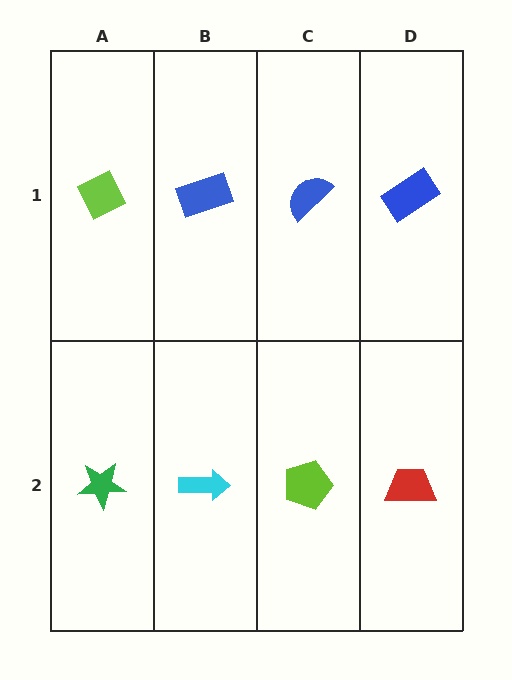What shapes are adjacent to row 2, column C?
A blue semicircle (row 1, column C), a cyan arrow (row 2, column B), a red trapezoid (row 2, column D).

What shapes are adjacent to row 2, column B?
A blue rectangle (row 1, column B), a green star (row 2, column A), a lime pentagon (row 2, column C).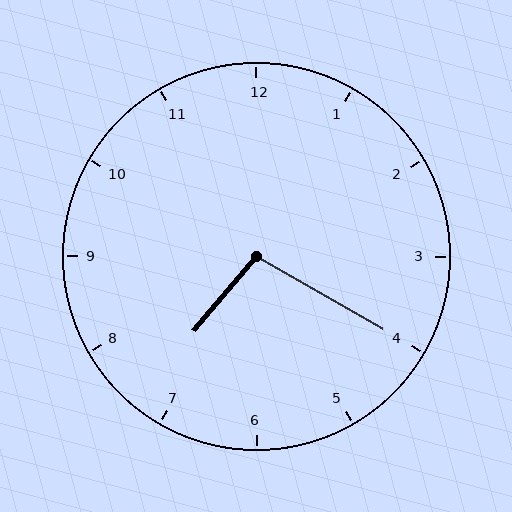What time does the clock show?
7:20.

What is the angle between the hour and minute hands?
Approximately 100 degrees.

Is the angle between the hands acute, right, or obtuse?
It is obtuse.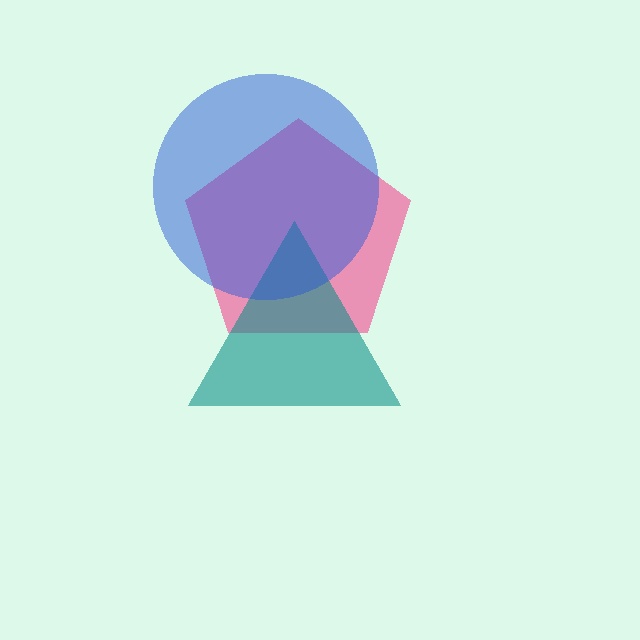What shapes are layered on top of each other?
The layered shapes are: a pink pentagon, a teal triangle, a blue circle.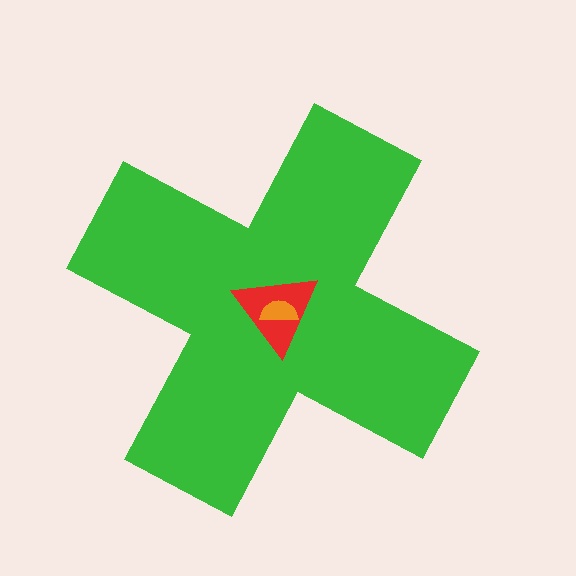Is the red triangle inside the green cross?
Yes.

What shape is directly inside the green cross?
The red triangle.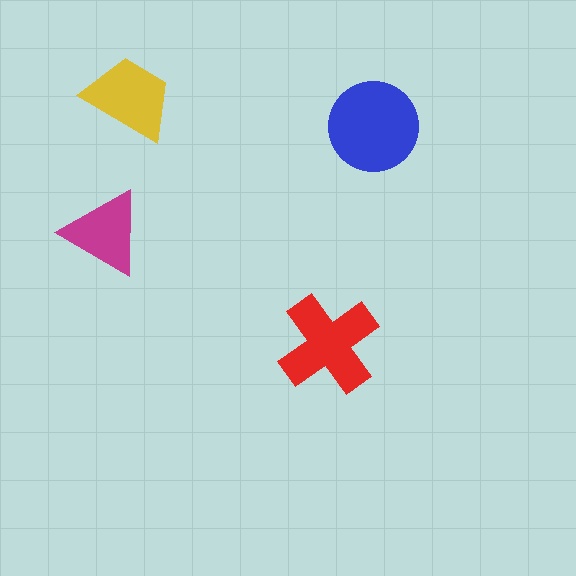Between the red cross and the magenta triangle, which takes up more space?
The red cross.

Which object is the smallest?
The magenta triangle.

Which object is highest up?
The yellow trapezoid is topmost.